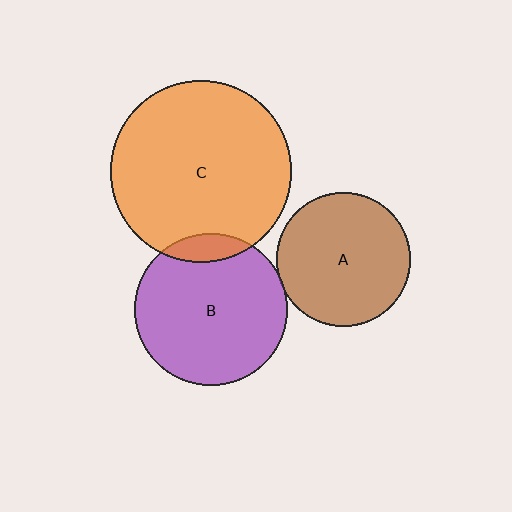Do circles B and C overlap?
Yes.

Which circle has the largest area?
Circle C (orange).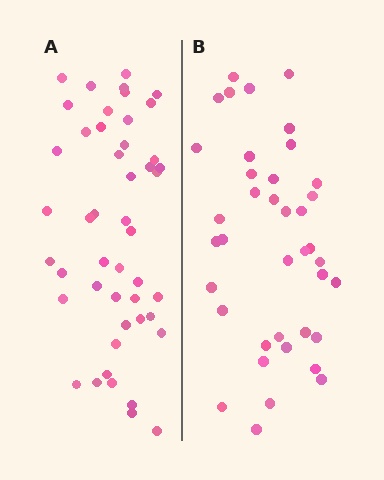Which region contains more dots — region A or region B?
Region A (the left region) has more dots.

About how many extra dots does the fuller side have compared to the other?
Region A has roughly 8 or so more dots than region B.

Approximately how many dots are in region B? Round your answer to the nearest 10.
About 40 dots. (The exact count is 39, which rounds to 40.)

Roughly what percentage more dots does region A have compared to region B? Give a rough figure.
About 20% more.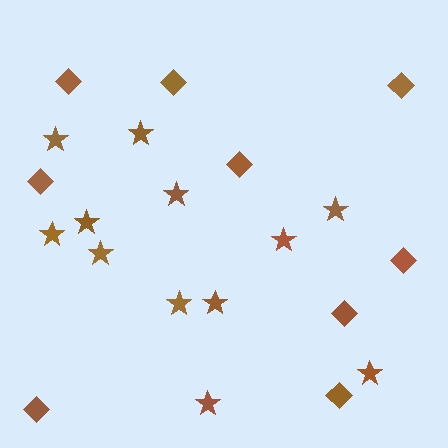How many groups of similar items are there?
There are 2 groups: one group of diamonds (9) and one group of stars (12).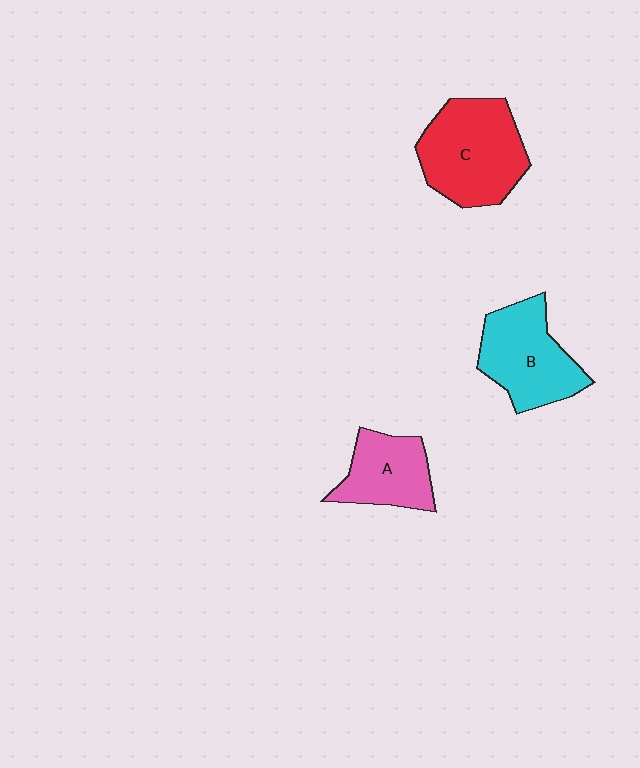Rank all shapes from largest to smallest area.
From largest to smallest: C (red), B (cyan), A (pink).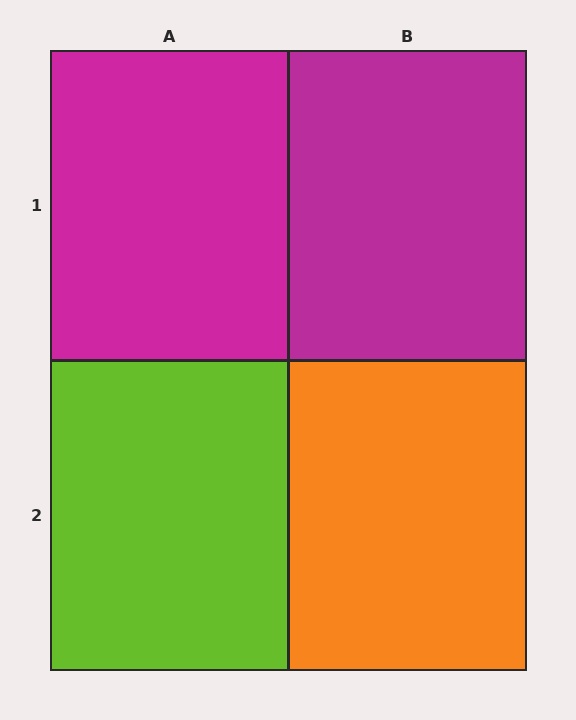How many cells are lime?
1 cell is lime.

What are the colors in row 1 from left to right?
Magenta, magenta.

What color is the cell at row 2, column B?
Orange.